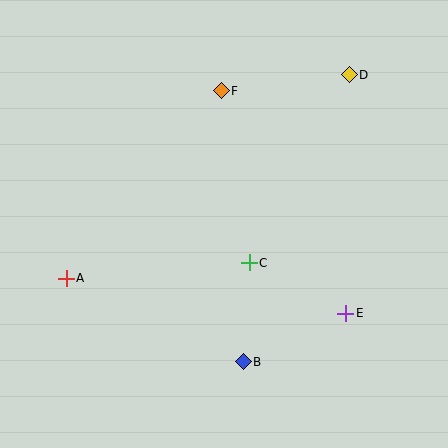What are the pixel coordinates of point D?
Point D is at (349, 75).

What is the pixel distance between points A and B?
The distance between A and B is 196 pixels.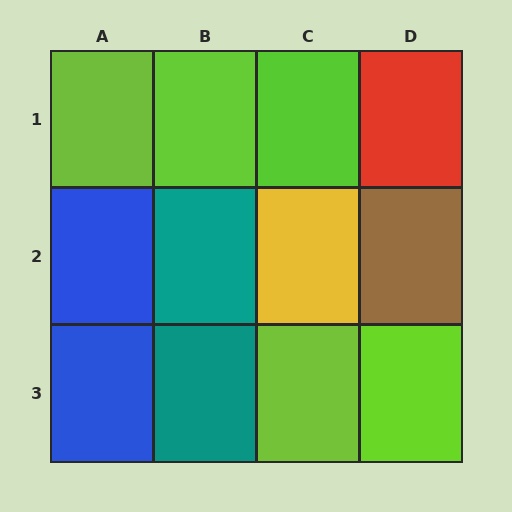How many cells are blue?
2 cells are blue.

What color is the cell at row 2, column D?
Brown.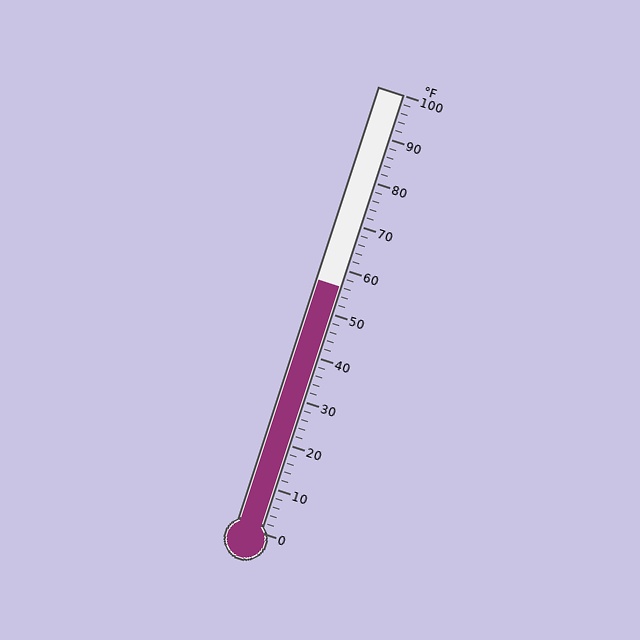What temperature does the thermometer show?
The thermometer shows approximately 56°F.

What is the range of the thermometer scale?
The thermometer scale ranges from 0°F to 100°F.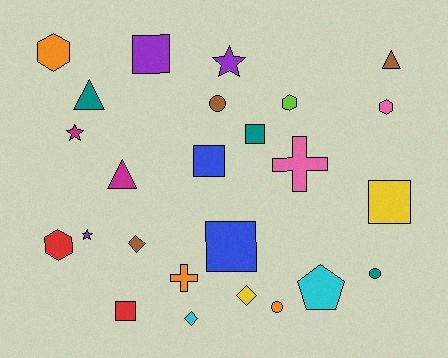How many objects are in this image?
There are 25 objects.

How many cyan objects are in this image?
There are 2 cyan objects.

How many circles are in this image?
There are 3 circles.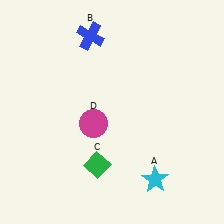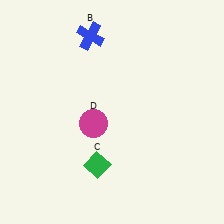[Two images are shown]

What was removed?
The cyan star (A) was removed in Image 2.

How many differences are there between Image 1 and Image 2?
There is 1 difference between the two images.